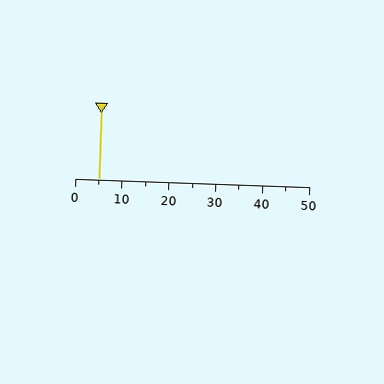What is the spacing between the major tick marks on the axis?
The major ticks are spaced 10 apart.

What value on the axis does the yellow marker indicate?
The marker indicates approximately 5.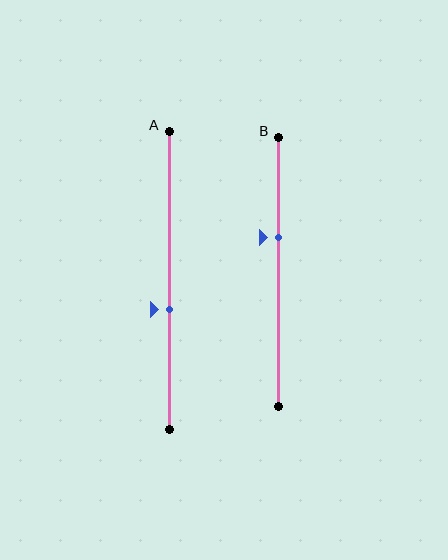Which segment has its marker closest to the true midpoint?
Segment A has its marker closest to the true midpoint.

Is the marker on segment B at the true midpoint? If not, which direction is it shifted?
No, the marker on segment B is shifted upward by about 13% of the segment length.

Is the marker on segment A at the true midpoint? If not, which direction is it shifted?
No, the marker on segment A is shifted downward by about 10% of the segment length.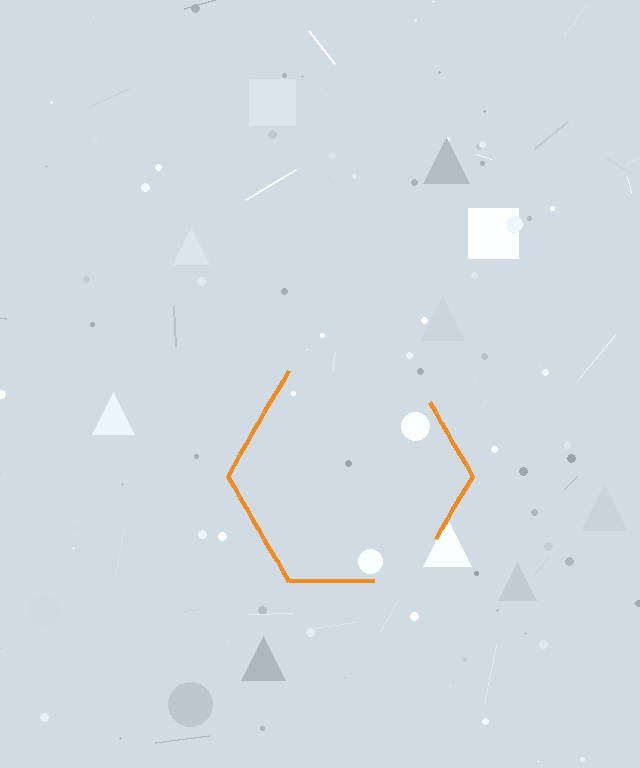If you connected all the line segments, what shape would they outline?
They would outline a hexagon.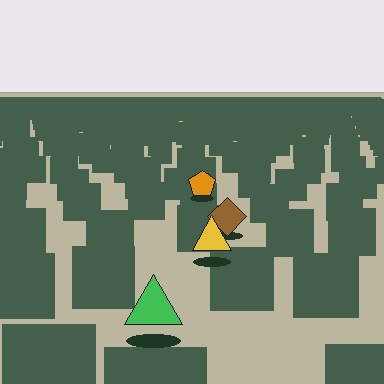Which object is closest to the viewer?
The green triangle is closest. The texture marks near it are larger and more spread out.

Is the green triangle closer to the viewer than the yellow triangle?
Yes. The green triangle is closer — you can tell from the texture gradient: the ground texture is coarser near it.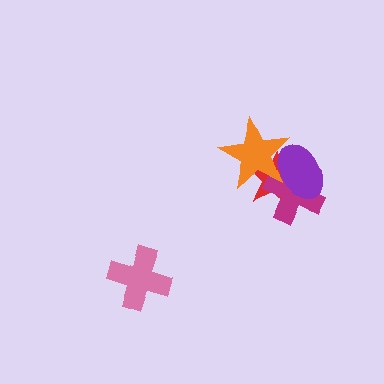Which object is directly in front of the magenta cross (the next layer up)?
The orange star is directly in front of the magenta cross.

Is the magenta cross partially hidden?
Yes, it is partially covered by another shape.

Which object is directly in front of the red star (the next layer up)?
The magenta cross is directly in front of the red star.